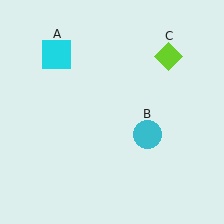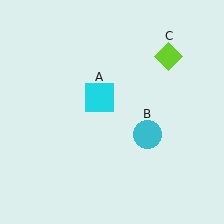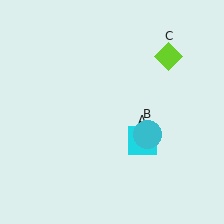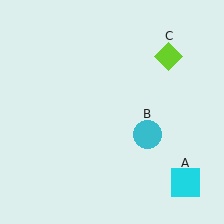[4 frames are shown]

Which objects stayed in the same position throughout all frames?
Cyan circle (object B) and lime diamond (object C) remained stationary.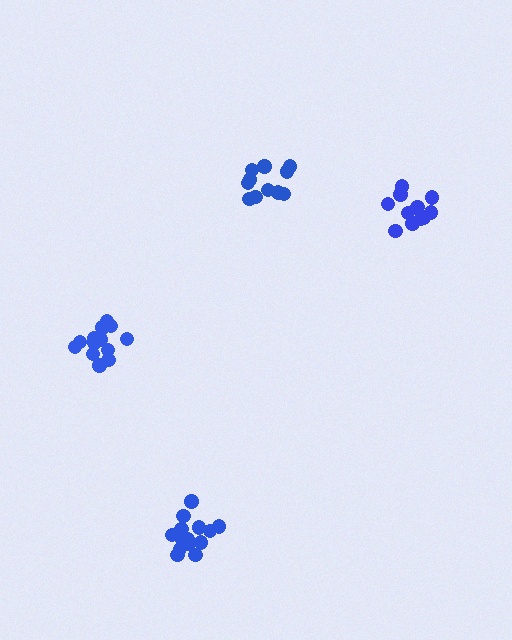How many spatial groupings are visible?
There are 4 spatial groupings.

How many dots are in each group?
Group 1: 11 dots, Group 2: 14 dots, Group 3: 11 dots, Group 4: 14 dots (50 total).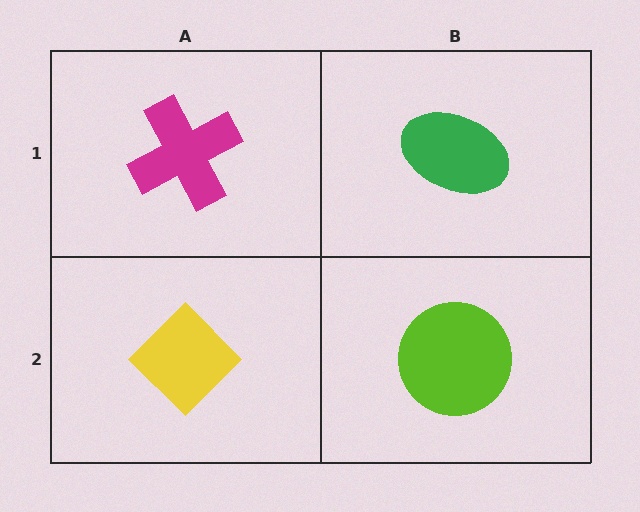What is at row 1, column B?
A green ellipse.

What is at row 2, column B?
A lime circle.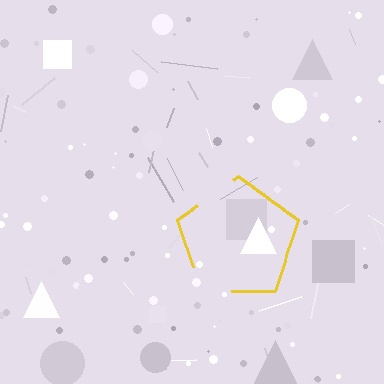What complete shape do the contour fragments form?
The contour fragments form a pentagon.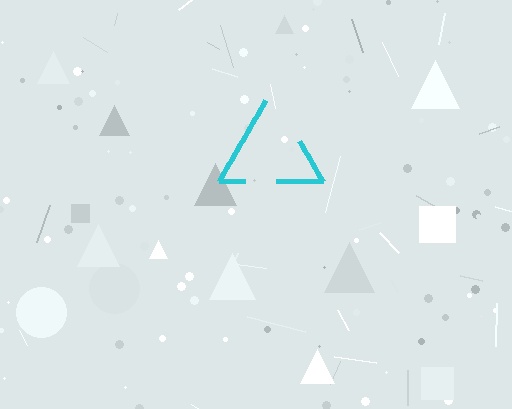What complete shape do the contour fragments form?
The contour fragments form a triangle.